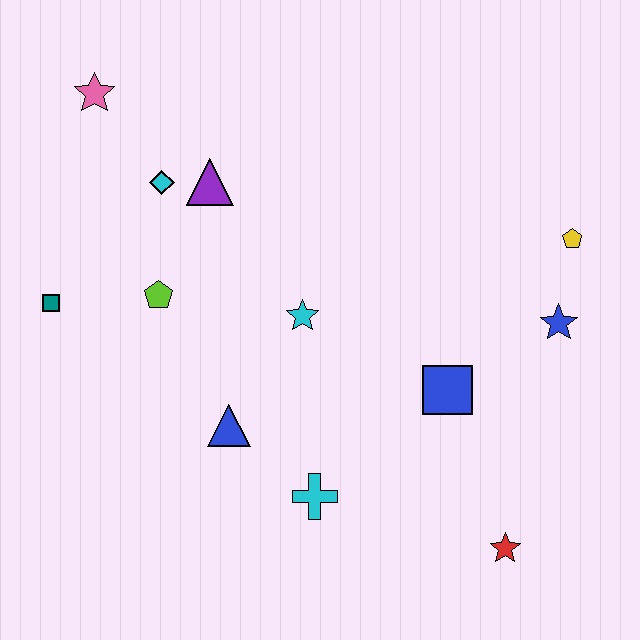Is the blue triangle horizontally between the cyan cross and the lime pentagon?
Yes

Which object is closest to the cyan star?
The blue triangle is closest to the cyan star.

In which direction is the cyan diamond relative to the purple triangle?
The cyan diamond is to the left of the purple triangle.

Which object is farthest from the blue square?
The pink star is farthest from the blue square.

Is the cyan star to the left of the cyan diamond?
No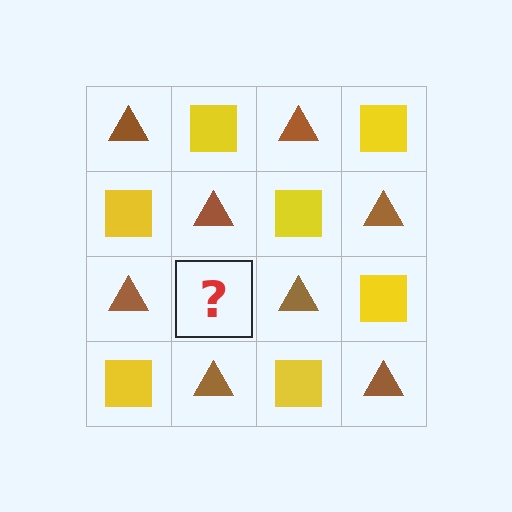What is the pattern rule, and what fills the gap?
The rule is that it alternates brown triangle and yellow square in a checkerboard pattern. The gap should be filled with a yellow square.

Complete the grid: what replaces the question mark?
The question mark should be replaced with a yellow square.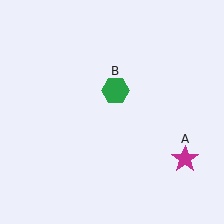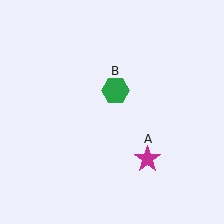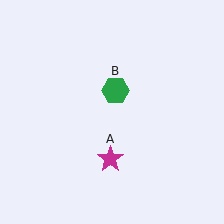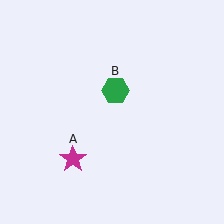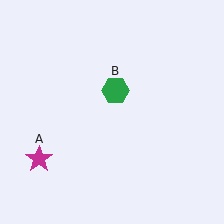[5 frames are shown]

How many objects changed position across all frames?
1 object changed position: magenta star (object A).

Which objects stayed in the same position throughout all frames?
Green hexagon (object B) remained stationary.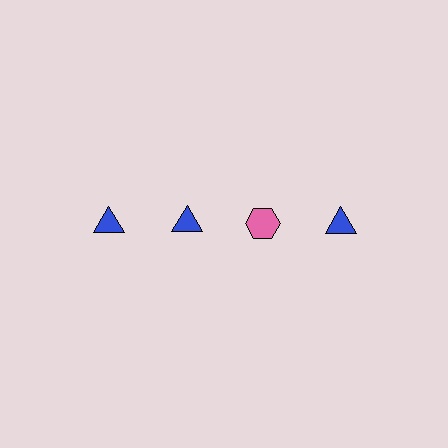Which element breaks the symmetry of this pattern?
The pink hexagon in the top row, center column breaks the symmetry. All other shapes are blue triangles.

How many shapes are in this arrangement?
There are 4 shapes arranged in a grid pattern.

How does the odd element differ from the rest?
It differs in both color (pink instead of blue) and shape (hexagon instead of triangle).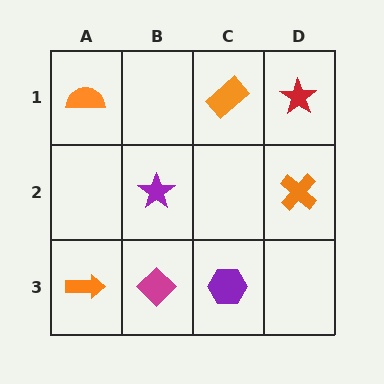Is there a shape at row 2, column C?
No, that cell is empty.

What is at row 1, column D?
A red star.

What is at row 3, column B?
A magenta diamond.